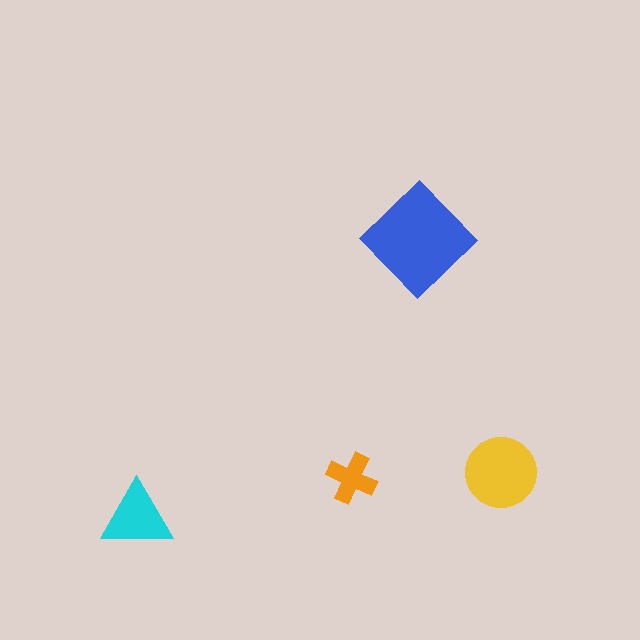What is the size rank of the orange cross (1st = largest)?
4th.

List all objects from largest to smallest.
The blue diamond, the yellow circle, the cyan triangle, the orange cross.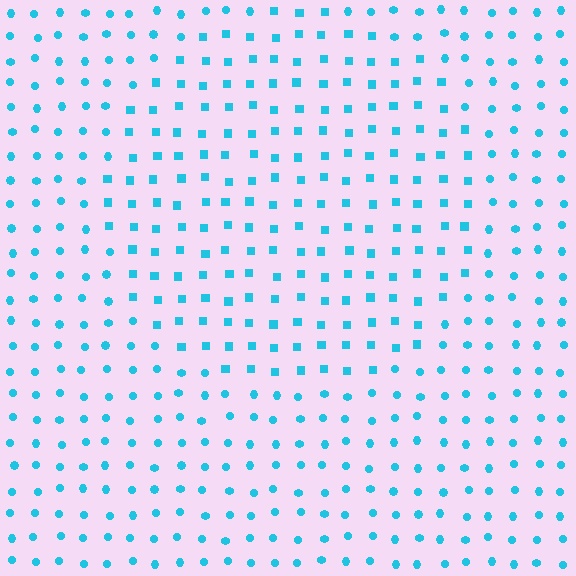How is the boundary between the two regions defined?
The boundary is defined by a change in element shape: squares inside vs. circles outside. All elements share the same color and spacing.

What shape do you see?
I see a circle.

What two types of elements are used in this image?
The image uses squares inside the circle region and circles outside it.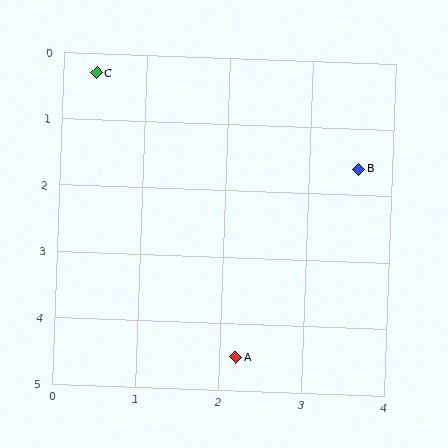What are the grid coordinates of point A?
Point A is at approximately (2.2, 4.5).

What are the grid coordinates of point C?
Point C is at approximately (0.4, 0.3).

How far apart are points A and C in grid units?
Points A and C are about 4.6 grid units apart.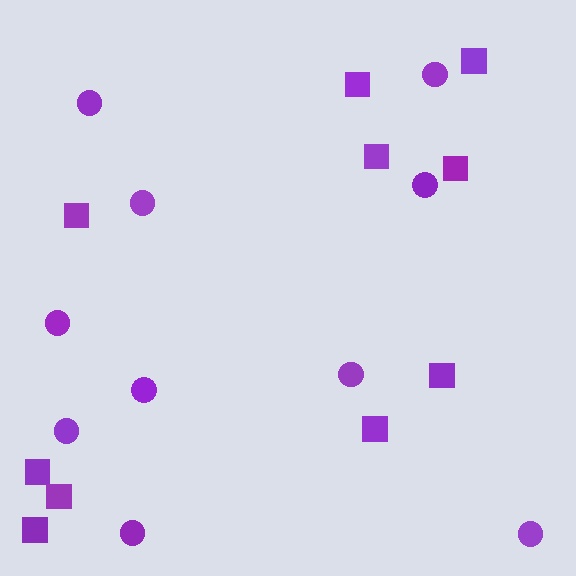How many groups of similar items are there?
There are 2 groups: one group of circles (10) and one group of squares (10).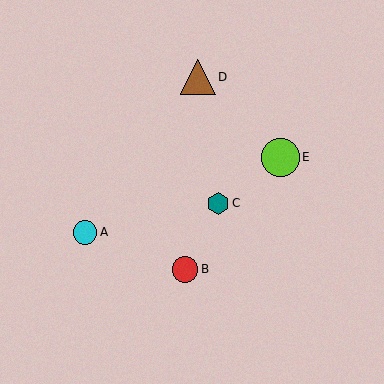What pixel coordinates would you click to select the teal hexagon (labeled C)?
Click at (218, 204) to select the teal hexagon C.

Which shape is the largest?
The lime circle (labeled E) is the largest.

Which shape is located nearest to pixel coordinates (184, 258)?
The red circle (labeled B) at (185, 269) is nearest to that location.